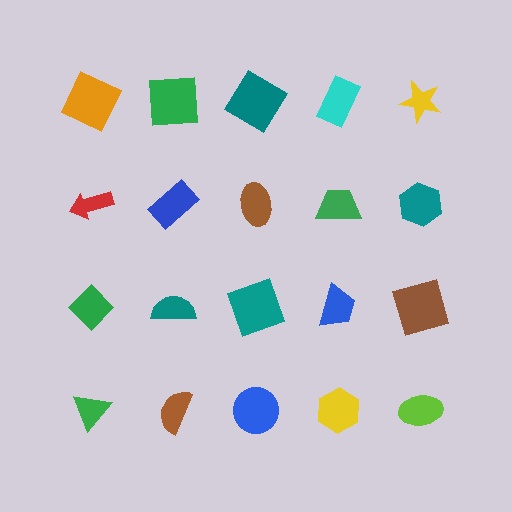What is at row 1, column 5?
A yellow star.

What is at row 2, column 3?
A brown ellipse.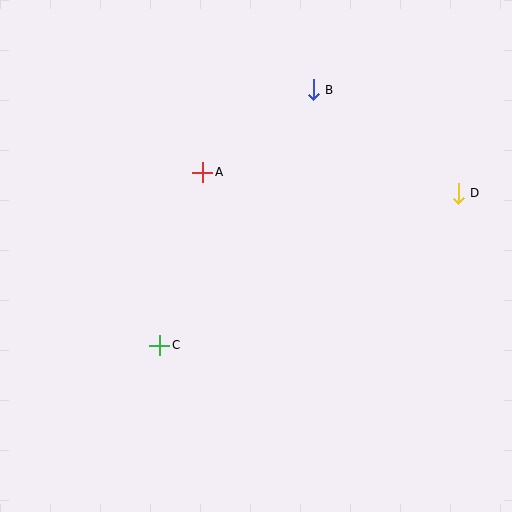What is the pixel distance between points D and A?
The distance between D and A is 256 pixels.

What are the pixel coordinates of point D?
Point D is at (458, 193).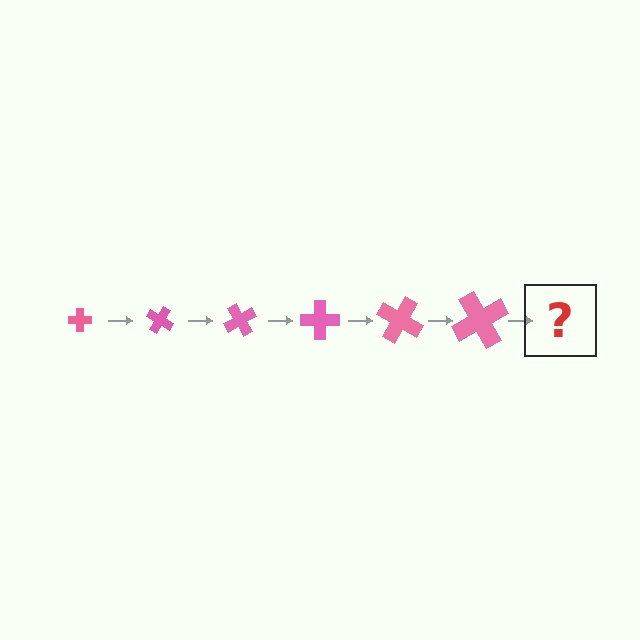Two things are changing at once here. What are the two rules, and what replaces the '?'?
The two rules are that the cross grows larger each step and it rotates 30 degrees each step. The '?' should be a cross, larger than the previous one and rotated 180 degrees from the start.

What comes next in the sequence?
The next element should be a cross, larger than the previous one and rotated 180 degrees from the start.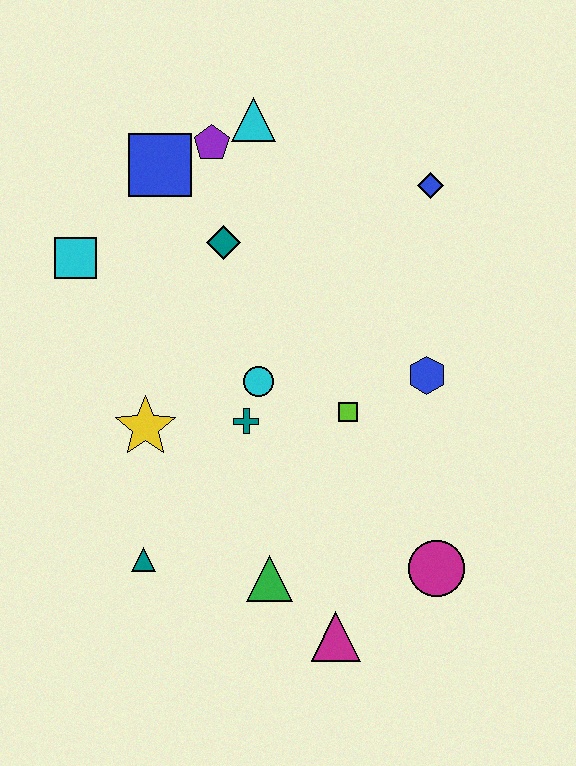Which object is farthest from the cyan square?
The magenta circle is farthest from the cyan square.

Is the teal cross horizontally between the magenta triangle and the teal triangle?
Yes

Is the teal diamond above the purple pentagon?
No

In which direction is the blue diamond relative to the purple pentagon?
The blue diamond is to the right of the purple pentagon.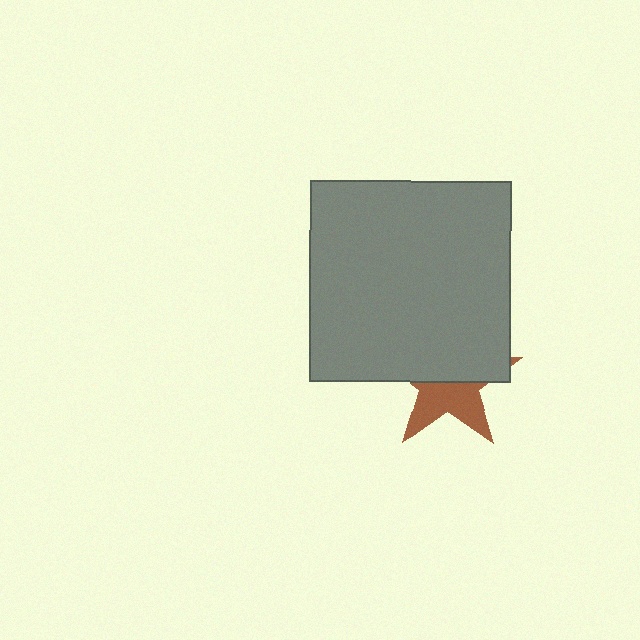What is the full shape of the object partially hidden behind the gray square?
The partially hidden object is a brown star.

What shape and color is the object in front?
The object in front is a gray square.